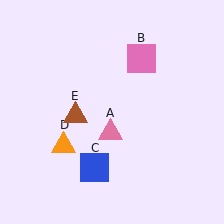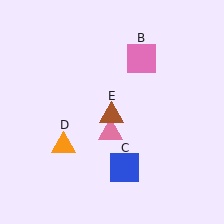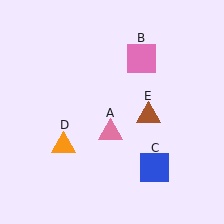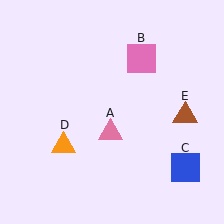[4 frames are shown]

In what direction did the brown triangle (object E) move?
The brown triangle (object E) moved right.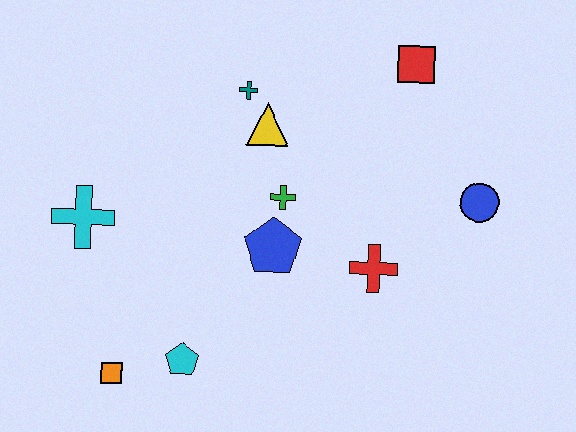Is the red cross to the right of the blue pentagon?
Yes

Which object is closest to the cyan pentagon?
The orange square is closest to the cyan pentagon.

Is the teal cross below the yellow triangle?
No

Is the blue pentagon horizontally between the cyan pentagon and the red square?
Yes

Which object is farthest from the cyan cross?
The blue circle is farthest from the cyan cross.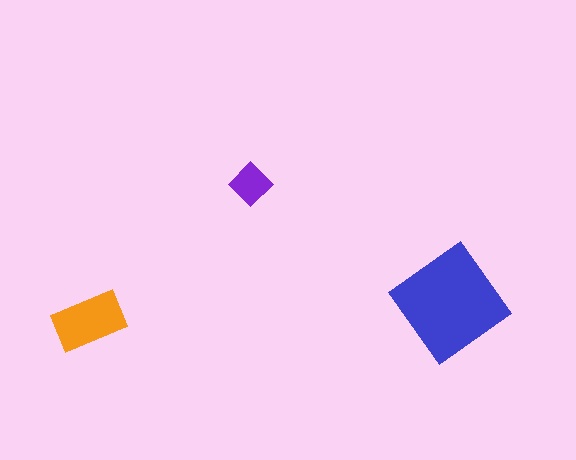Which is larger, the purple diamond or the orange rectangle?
The orange rectangle.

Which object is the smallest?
The purple diamond.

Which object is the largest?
The blue diamond.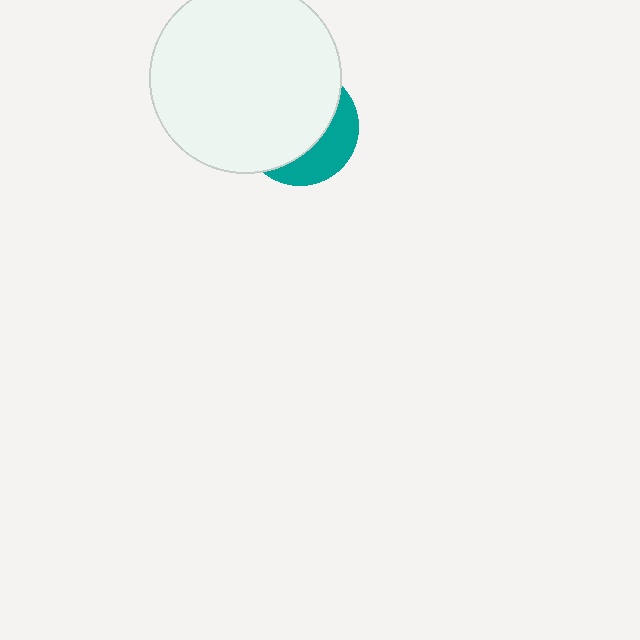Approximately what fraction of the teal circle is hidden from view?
Roughly 68% of the teal circle is hidden behind the white circle.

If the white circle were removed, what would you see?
You would see the complete teal circle.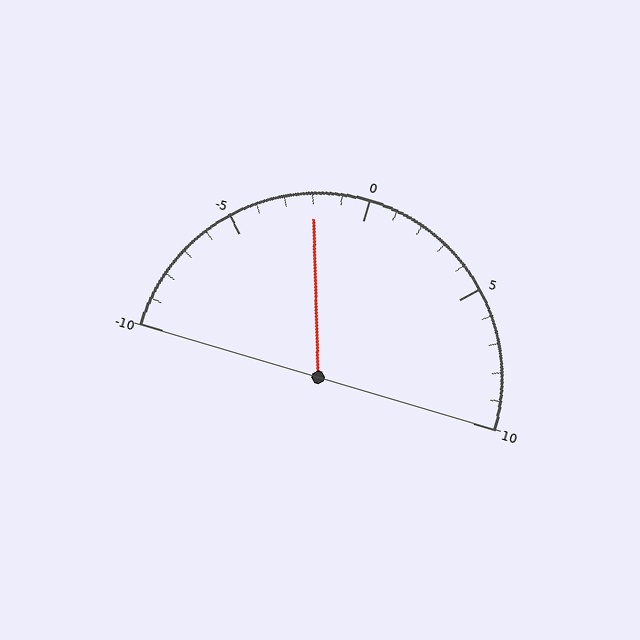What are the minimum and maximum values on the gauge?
The gauge ranges from -10 to 10.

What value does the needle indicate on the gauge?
The needle indicates approximately -2.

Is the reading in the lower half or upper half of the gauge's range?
The reading is in the lower half of the range (-10 to 10).